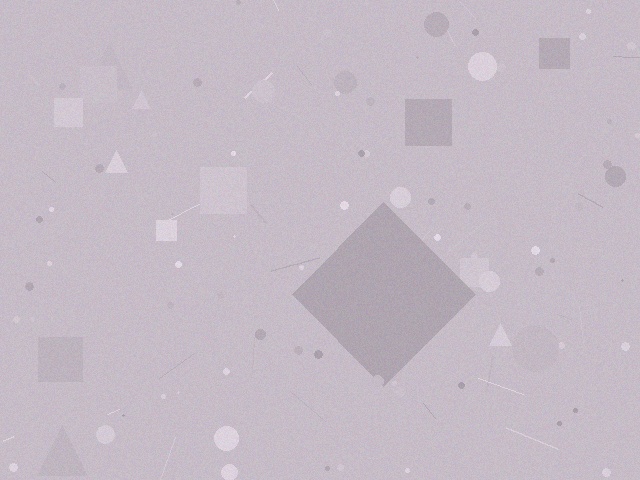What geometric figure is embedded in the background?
A diamond is embedded in the background.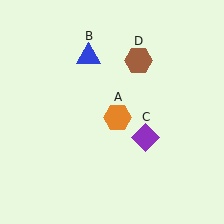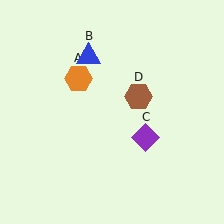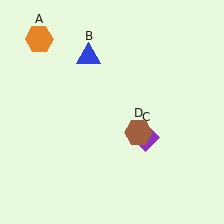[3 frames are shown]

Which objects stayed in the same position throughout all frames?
Blue triangle (object B) and purple diamond (object C) remained stationary.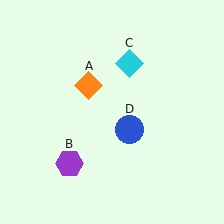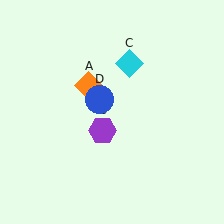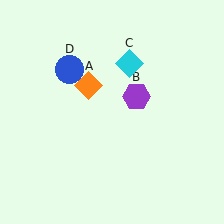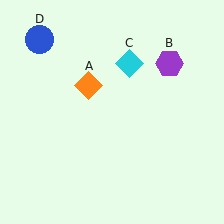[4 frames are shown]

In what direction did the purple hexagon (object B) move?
The purple hexagon (object B) moved up and to the right.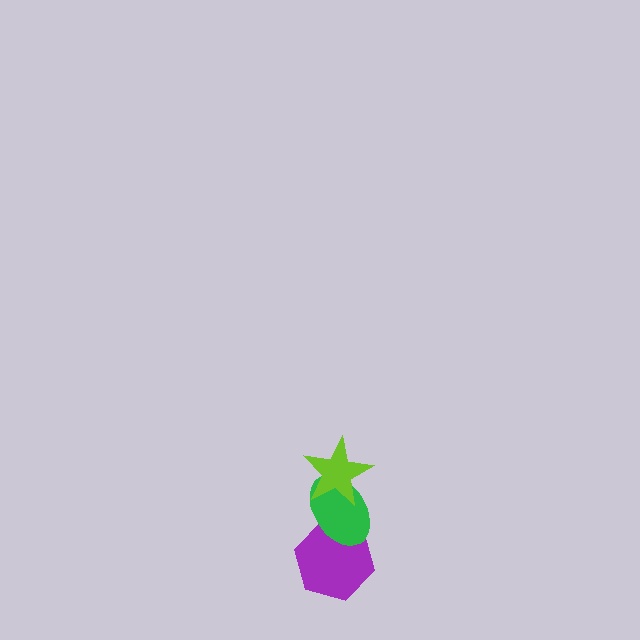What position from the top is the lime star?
The lime star is 1st from the top.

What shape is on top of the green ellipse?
The lime star is on top of the green ellipse.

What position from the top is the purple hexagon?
The purple hexagon is 3rd from the top.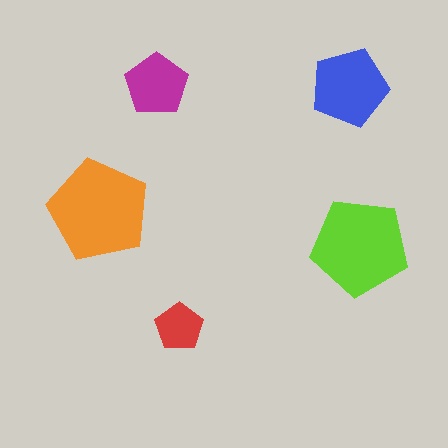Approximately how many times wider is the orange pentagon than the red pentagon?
About 2 times wider.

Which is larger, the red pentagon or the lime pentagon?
The lime one.